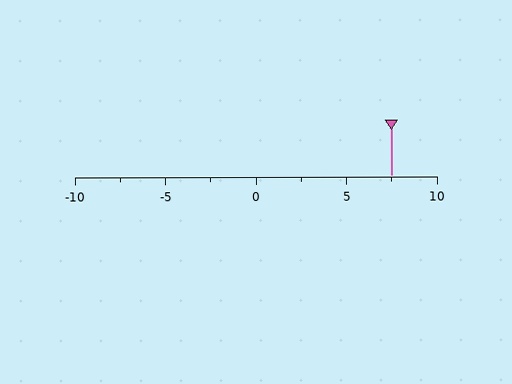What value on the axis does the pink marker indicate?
The marker indicates approximately 7.5.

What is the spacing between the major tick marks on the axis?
The major ticks are spaced 5 apart.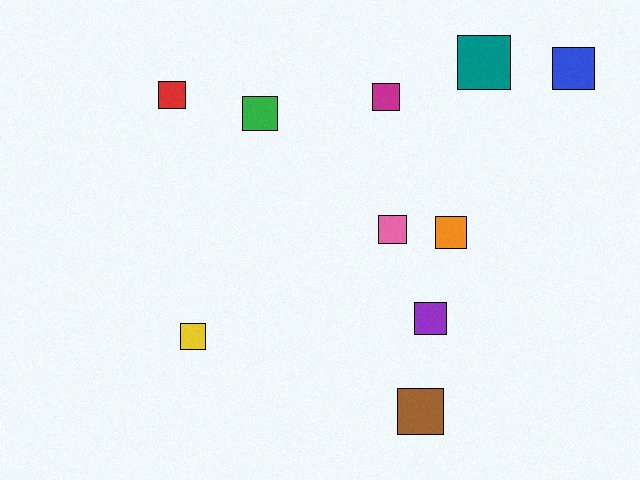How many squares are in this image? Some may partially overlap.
There are 10 squares.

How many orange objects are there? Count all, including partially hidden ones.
There is 1 orange object.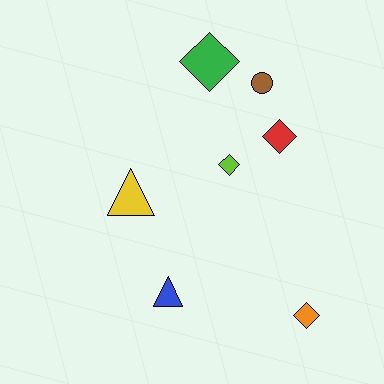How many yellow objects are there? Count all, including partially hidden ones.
There is 1 yellow object.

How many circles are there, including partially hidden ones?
There is 1 circle.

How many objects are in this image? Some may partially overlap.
There are 7 objects.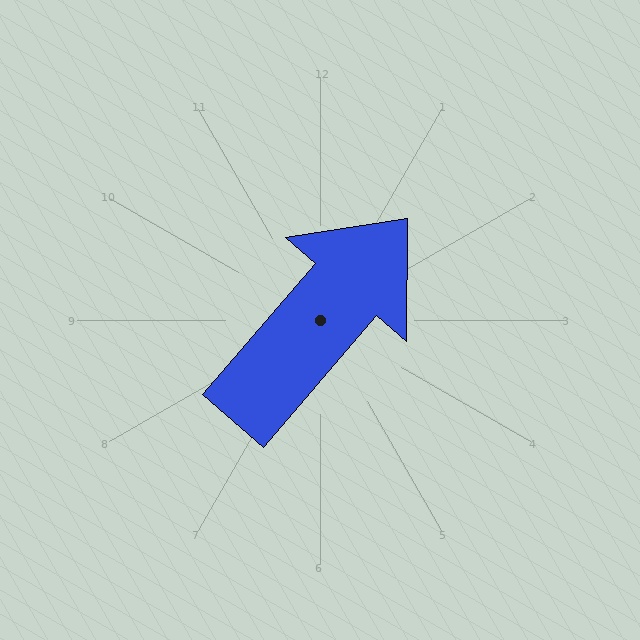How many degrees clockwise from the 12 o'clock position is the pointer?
Approximately 41 degrees.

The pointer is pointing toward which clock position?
Roughly 1 o'clock.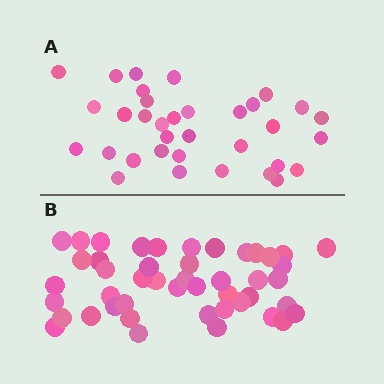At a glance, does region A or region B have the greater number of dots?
Region B (the bottom region) has more dots.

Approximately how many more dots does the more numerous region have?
Region B has roughly 12 or so more dots than region A.